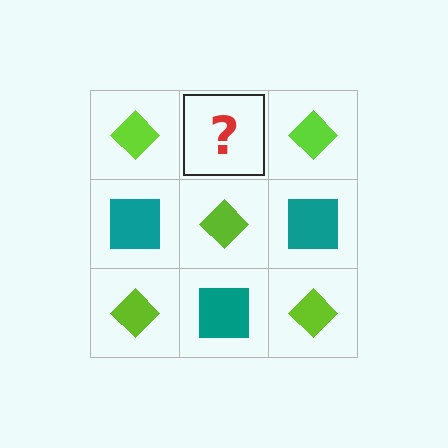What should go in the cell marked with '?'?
The missing cell should contain a teal square.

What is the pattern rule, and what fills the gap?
The rule is that it alternates lime diamond and teal square in a checkerboard pattern. The gap should be filled with a teal square.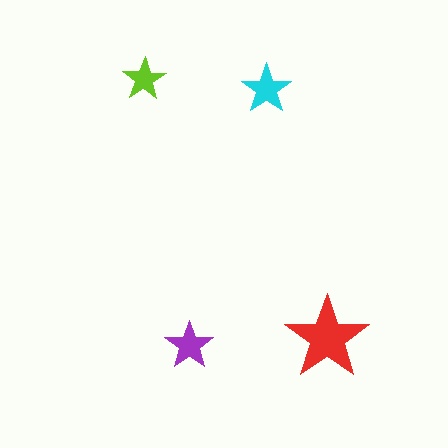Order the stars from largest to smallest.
the red one, the cyan one, the purple one, the lime one.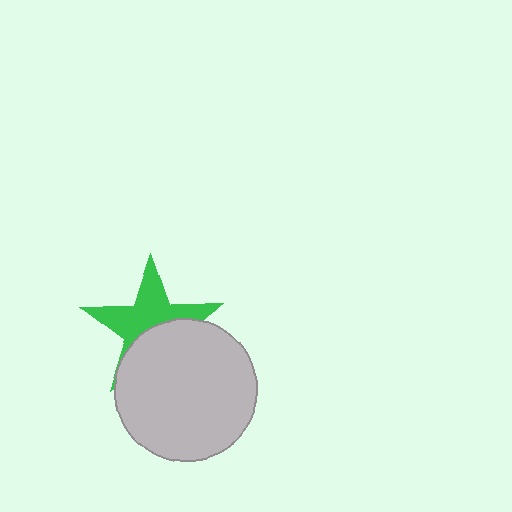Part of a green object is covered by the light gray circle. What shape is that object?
It is a star.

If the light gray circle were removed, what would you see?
You would see the complete green star.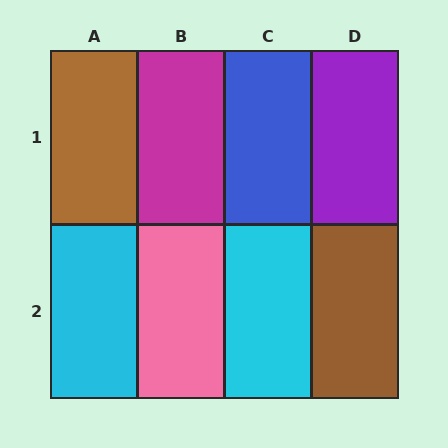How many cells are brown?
2 cells are brown.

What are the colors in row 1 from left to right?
Brown, magenta, blue, purple.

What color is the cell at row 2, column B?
Pink.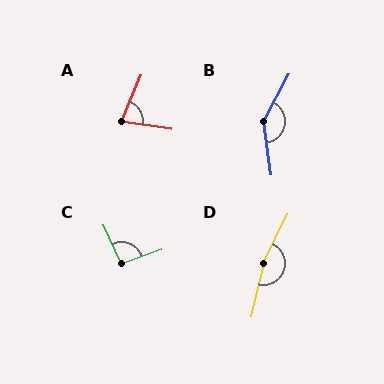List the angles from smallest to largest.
A (76°), C (95°), B (144°), D (167°).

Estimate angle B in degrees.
Approximately 144 degrees.